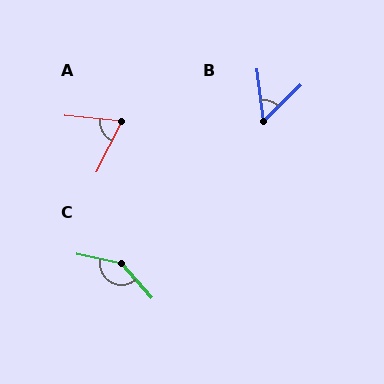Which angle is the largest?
C, at approximately 144 degrees.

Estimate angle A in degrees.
Approximately 69 degrees.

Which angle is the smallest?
B, at approximately 53 degrees.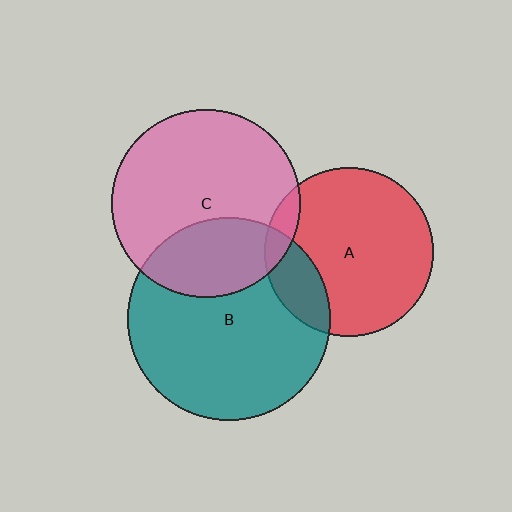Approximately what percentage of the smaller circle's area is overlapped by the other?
Approximately 30%.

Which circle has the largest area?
Circle B (teal).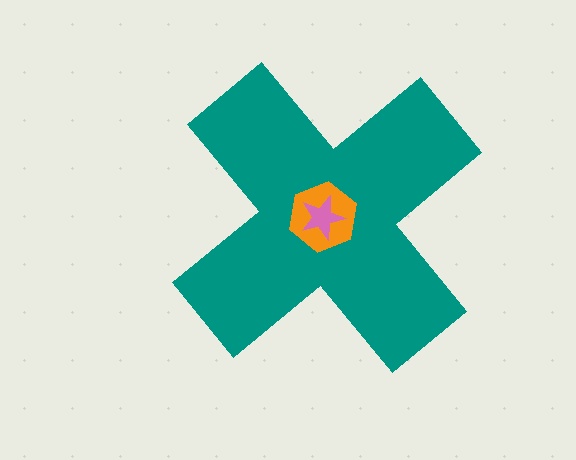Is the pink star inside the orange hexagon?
Yes.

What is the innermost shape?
The pink star.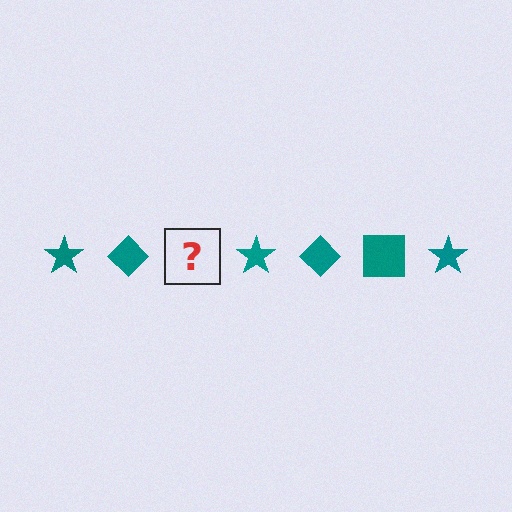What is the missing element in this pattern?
The missing element is a teal square.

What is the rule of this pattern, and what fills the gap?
The rule is that the pattern cycles through star, diamond, square shapes in teal. The gap should be filled with a teal square.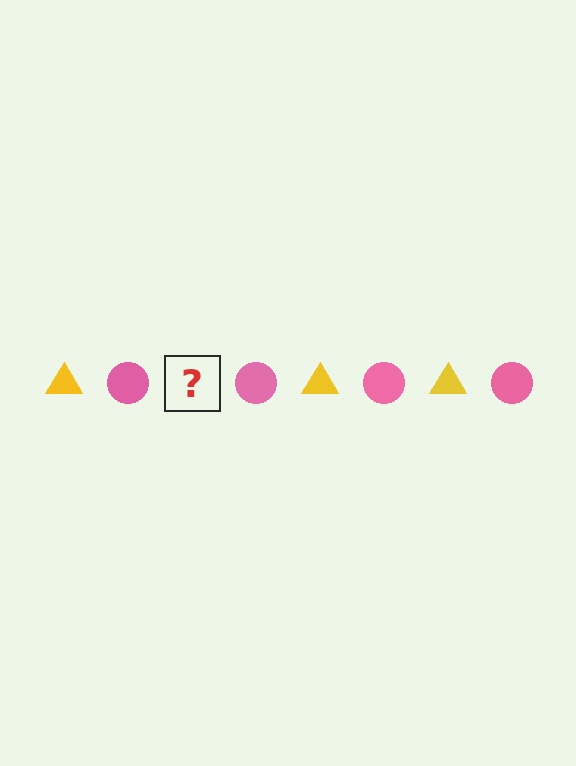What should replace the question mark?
The question mark should be replaced with a yellow triangle.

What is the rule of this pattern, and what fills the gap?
The rule is that the pattern alternates between yellow triangle and pink circle. The gap should be filled with a yellow triangle.